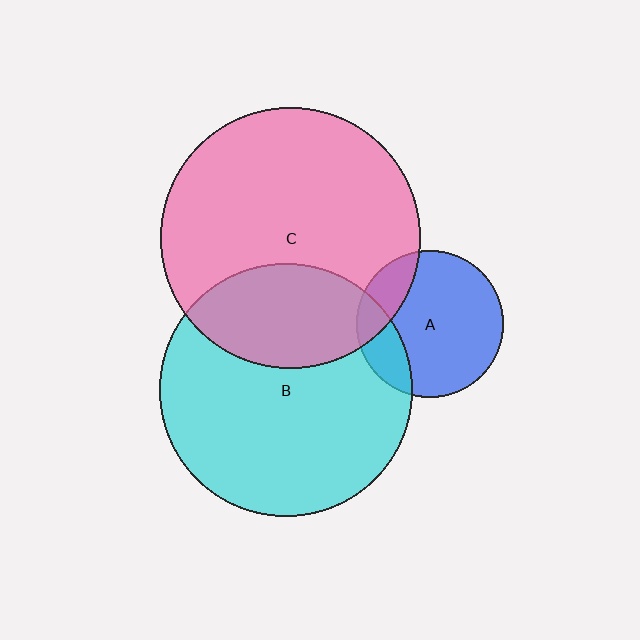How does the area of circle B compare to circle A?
Approximately 3.0 times.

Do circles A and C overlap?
Yes.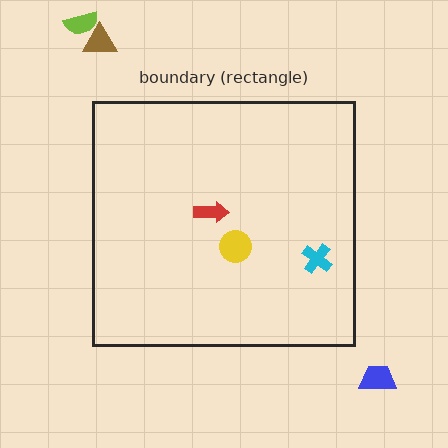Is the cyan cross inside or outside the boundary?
Inside.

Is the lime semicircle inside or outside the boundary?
Outside.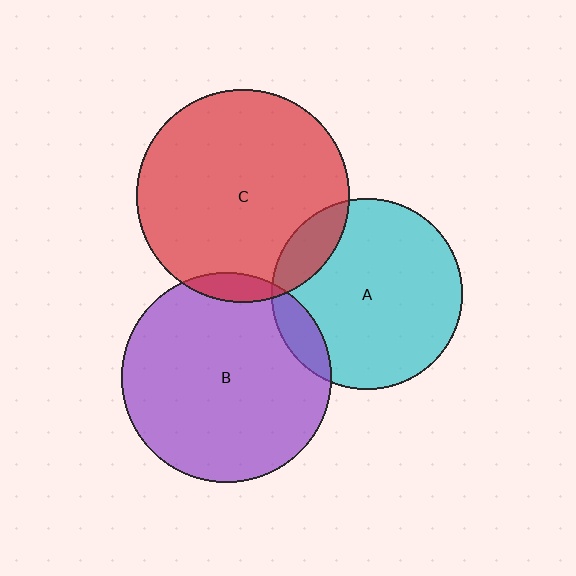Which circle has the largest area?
Circle C (red).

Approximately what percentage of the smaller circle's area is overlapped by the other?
Approximately 15%.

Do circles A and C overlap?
Yes.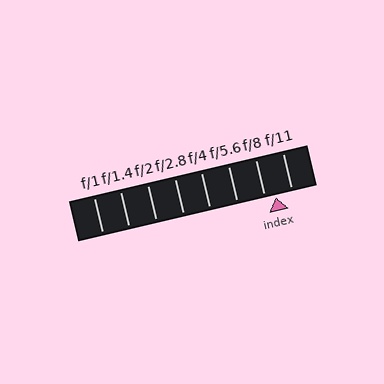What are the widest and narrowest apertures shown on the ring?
The widest aperture shown is f/1 and the narrowest is f/11.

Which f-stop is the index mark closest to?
The index mark is closest to f/8.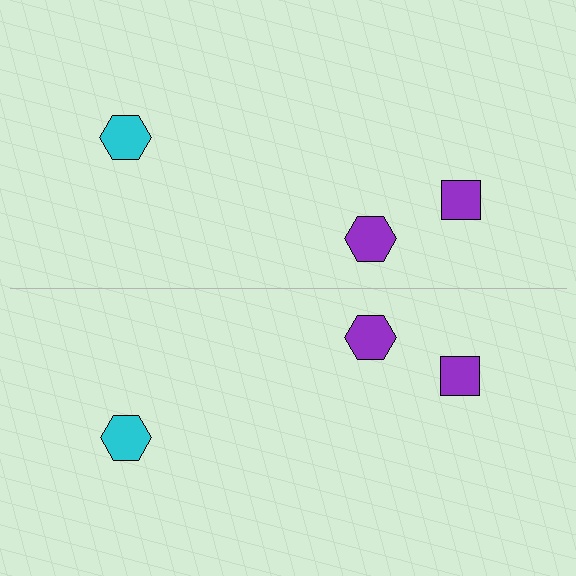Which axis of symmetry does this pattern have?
The pattern has a horizontal axis of symmetry running through the center of the image.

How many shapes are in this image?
There are 6 shapes in this image.